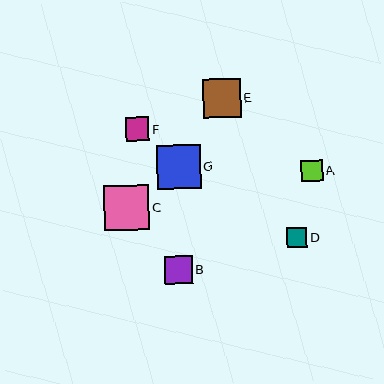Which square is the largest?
Square C is the largest with a size of approximately 45 pixels.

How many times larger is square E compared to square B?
Square E is approximately 1.4 times the size of square B.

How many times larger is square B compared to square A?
Square B is approximately 1.3 times the size of square A.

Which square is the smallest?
Square D is the smallest with a size of approximately 20 pixels.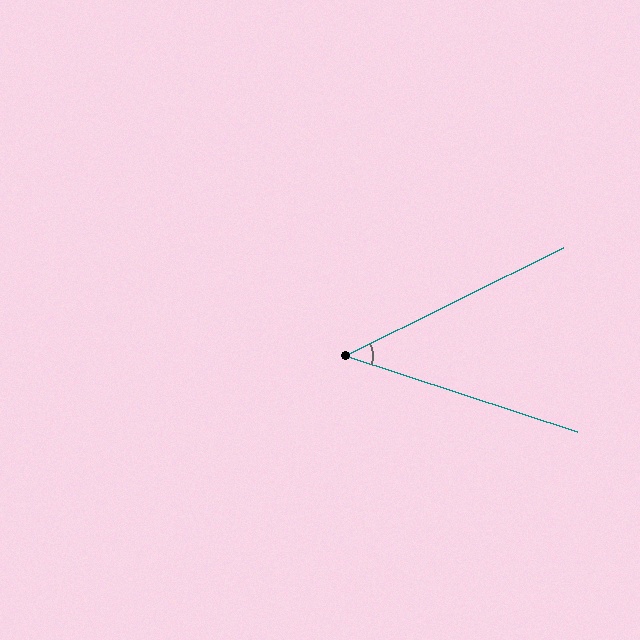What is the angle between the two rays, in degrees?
Approximately 45 degrees.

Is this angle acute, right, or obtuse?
It is acute.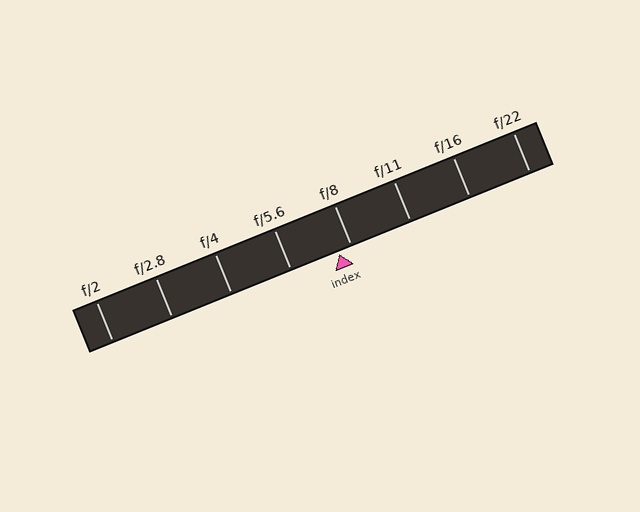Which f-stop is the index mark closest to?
The index mark is closest to f/8.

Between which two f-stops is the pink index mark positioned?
The index mark is between f/5.6 and f/8.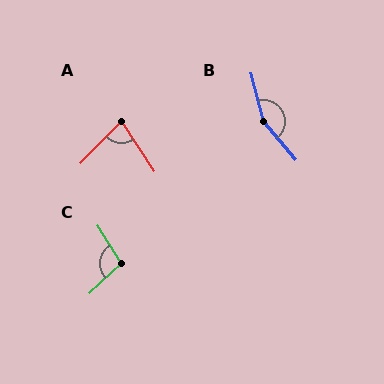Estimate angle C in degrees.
Approximately 101 degrees.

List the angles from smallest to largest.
A (77°), C (101°), B (154°).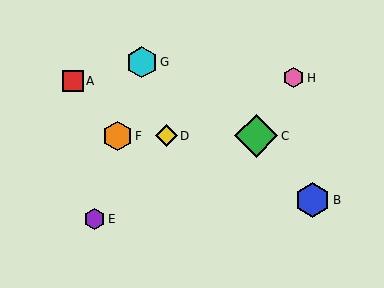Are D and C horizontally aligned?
Yes, both are at y≈136.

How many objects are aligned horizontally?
3 objects (C, D, F) are aligned horizontally.